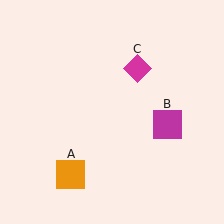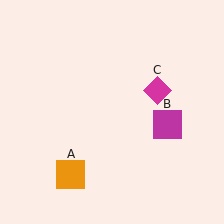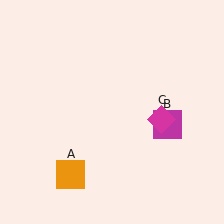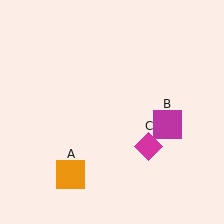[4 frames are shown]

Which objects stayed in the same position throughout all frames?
Orange square (object A) and magenta square (object B) remained stationary.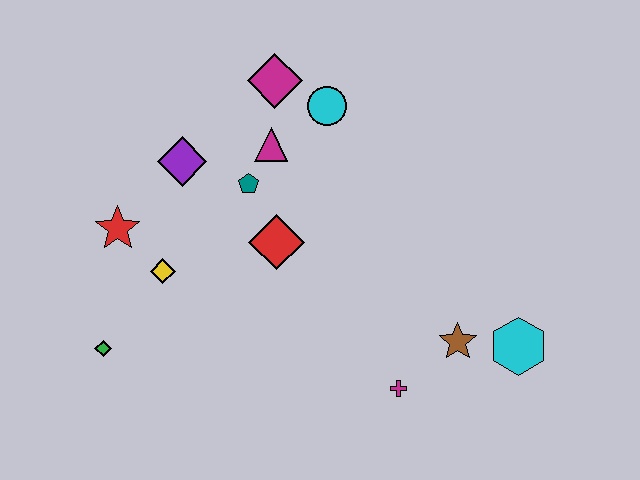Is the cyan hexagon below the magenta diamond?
Yes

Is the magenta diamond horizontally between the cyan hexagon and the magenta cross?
No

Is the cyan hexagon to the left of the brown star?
No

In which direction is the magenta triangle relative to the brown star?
The magenta triangle is above the brown star.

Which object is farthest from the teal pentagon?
The cyan hexagon is farthest from the teal pentagon.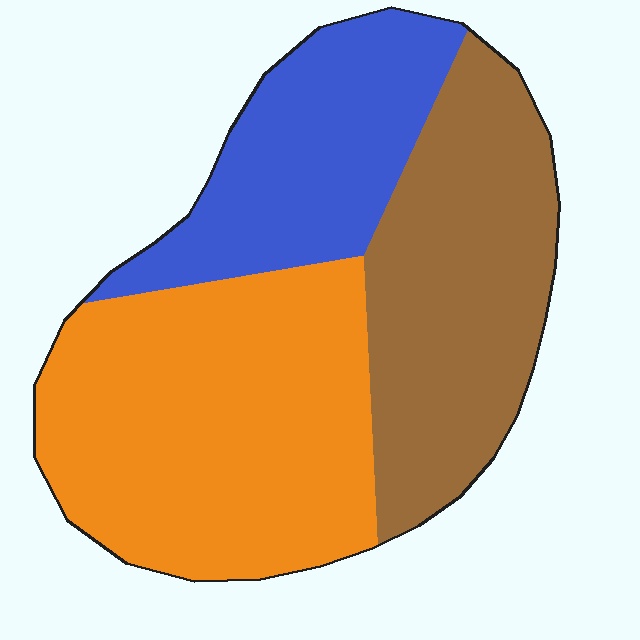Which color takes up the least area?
Blue, at roughly 25%.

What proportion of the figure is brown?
Brown covers 32% of the figure.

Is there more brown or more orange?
Orange.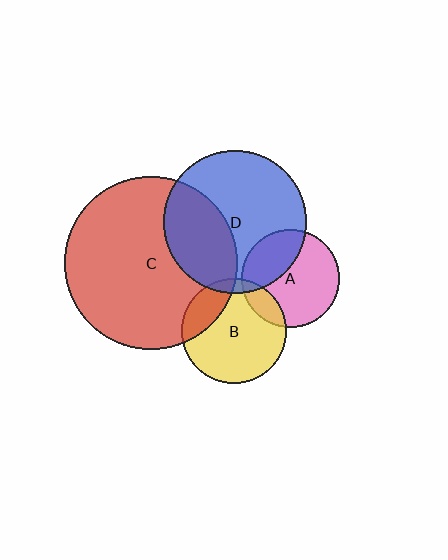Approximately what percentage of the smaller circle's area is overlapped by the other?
Approximately 5%.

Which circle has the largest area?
Circle C (red).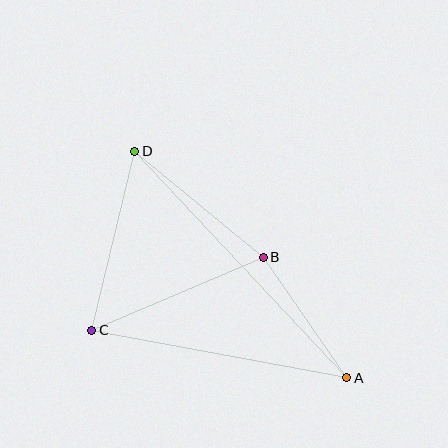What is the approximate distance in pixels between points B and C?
The distance between B and C is approximately 186 pixels.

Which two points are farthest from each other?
Points A and D are farthest from each other.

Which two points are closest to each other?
Points A and B are closest to each other.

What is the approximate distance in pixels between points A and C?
The distance between A and C is approximately 259 pixels.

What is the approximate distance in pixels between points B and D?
The distance between B and D is approximately 166 pixels.